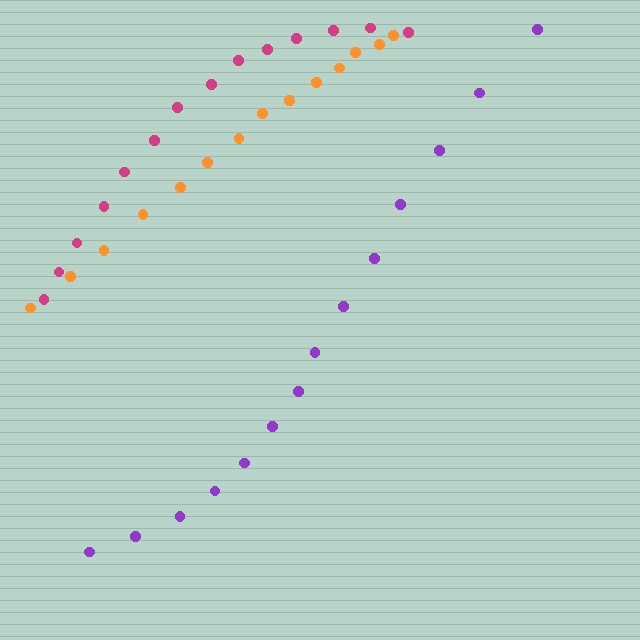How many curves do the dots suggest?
There are 3 distinct paths.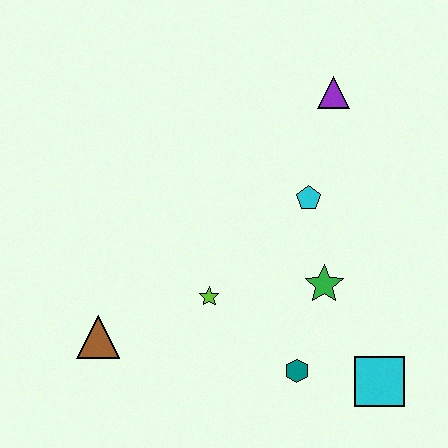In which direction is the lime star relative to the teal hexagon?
The lime star is to the left of the teal hexagon.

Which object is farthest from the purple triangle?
The brown triangle is farthest from the purple triangle.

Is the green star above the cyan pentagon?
No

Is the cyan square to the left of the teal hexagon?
No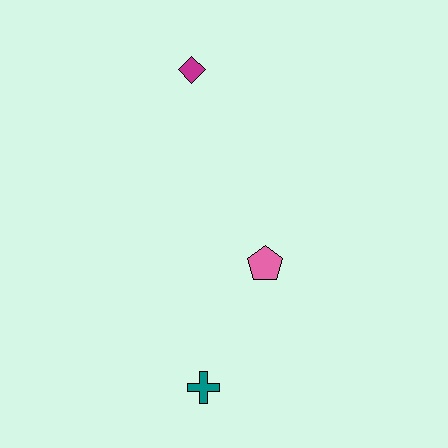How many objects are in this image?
There are 3 objects.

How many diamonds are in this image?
There is 1 diamond.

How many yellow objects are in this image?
There are no yellow objects.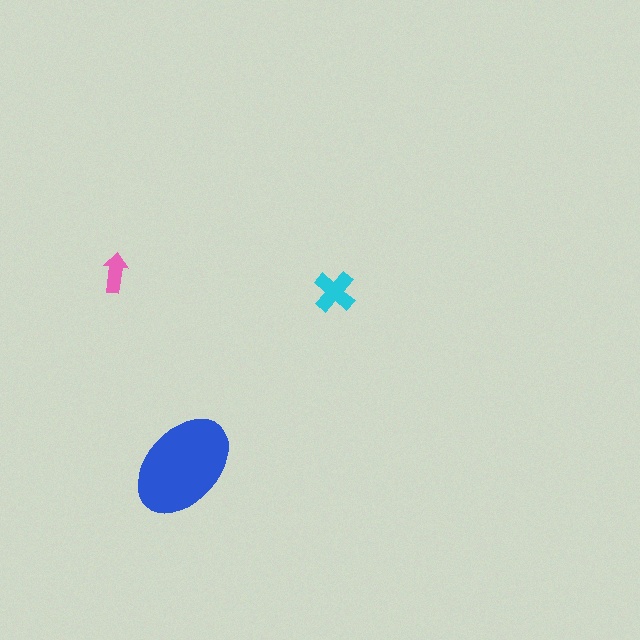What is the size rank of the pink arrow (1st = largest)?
3rd.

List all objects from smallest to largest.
The pink arrow, the cyan cross, the blue ellipse.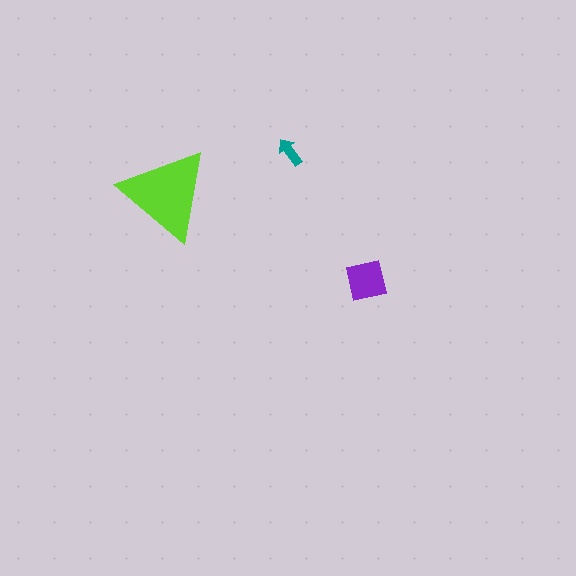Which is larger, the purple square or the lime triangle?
The lime triangle.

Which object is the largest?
The lime triangle.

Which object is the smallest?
The teal arrow.